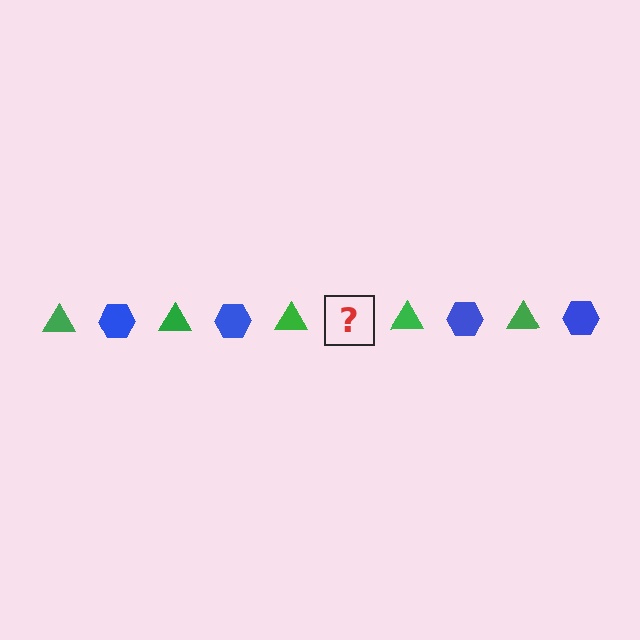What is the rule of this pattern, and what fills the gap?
The rule is that the pattern alternates between green triangle and blue hexagon. The gap should be filled with a blue hexagon.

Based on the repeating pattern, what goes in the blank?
The blank should be a blue hexagon.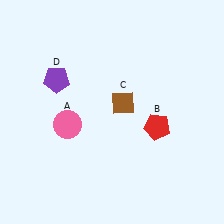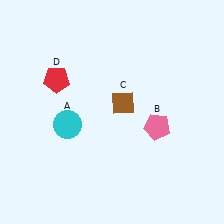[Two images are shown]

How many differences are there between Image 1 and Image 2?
There are 3 differences between the two images.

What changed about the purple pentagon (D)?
In Image 1, D is purple. In Image 2, it changed to red.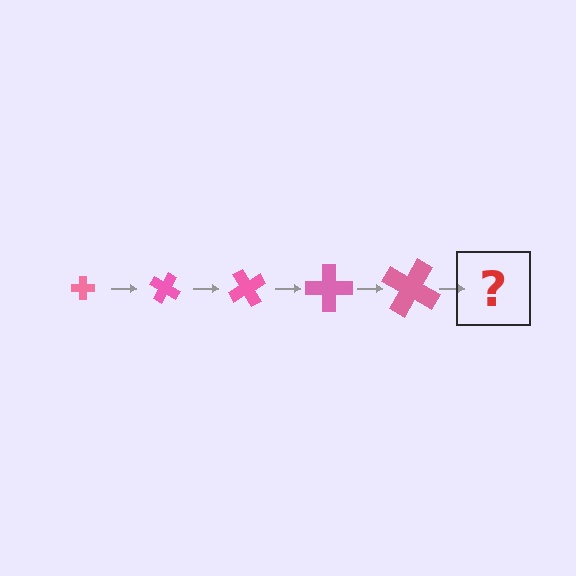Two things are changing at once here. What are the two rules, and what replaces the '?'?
The two rules are that the cross grows larger each step and it rotates 30 degrees each step. The '?' should be a cross, larger than the previous one and rotated 150 degrees from the start.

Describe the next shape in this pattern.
It should be a cross, larger than the previous one and rotated 150 degrees from the start.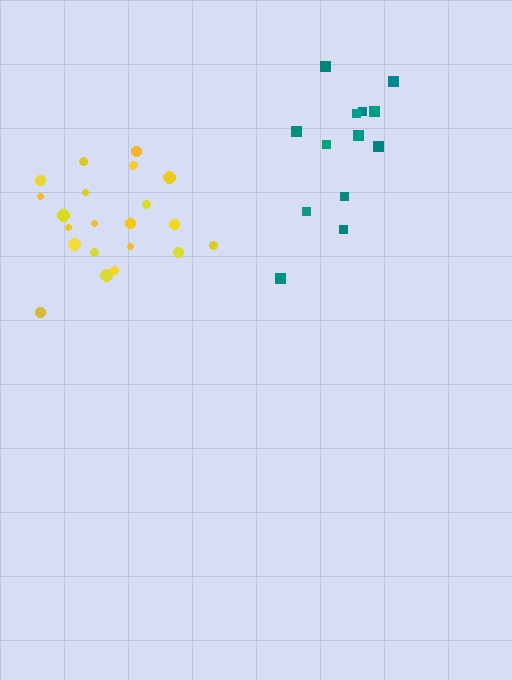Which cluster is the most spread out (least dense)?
Teal.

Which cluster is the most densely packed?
Yellow.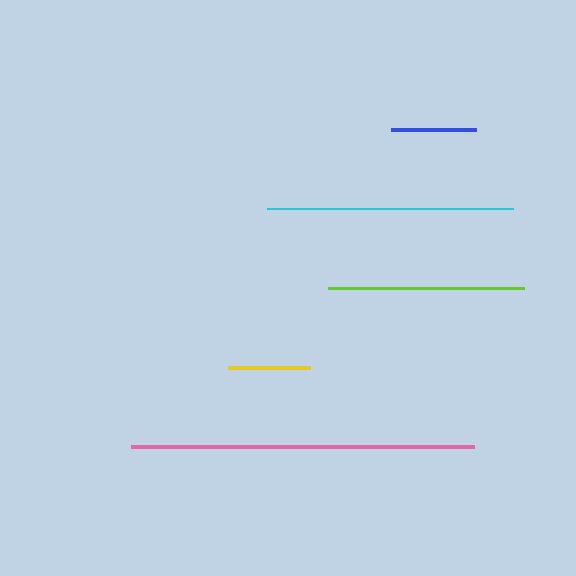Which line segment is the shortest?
The yellow line is the shortest at approximately 83 pixels.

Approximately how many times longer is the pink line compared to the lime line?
The pink line is approximately 1.8 times the length of the lime line.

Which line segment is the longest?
The pink line is the longest at approximately 343 pixels.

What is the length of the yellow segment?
The yellow segment is approximately 83 pixels long.